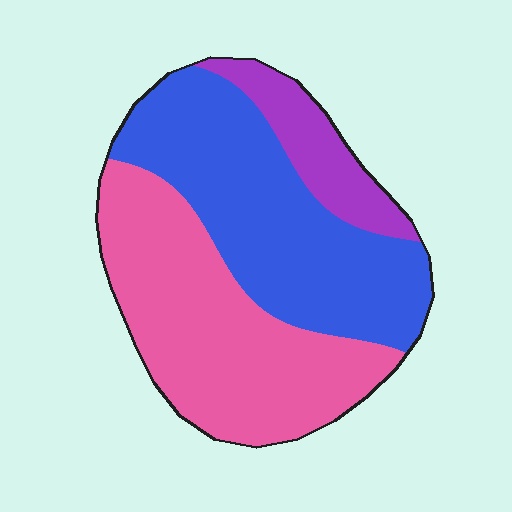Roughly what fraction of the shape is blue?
Blue covers 44% of the shape.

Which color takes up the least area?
Purple, at roughly 15%.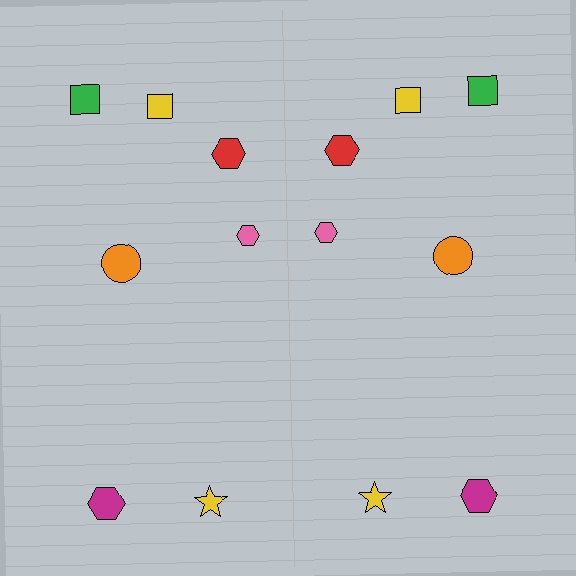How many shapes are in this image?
There are 14 shapes in this image.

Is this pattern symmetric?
Yes, this pattern has bilateral (reflection) symmetry.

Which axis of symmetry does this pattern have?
The pattern has a vertical axis of symmetry running through the center of the image.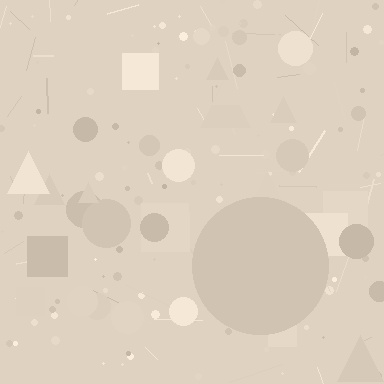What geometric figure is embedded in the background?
A circle is embedded in the background.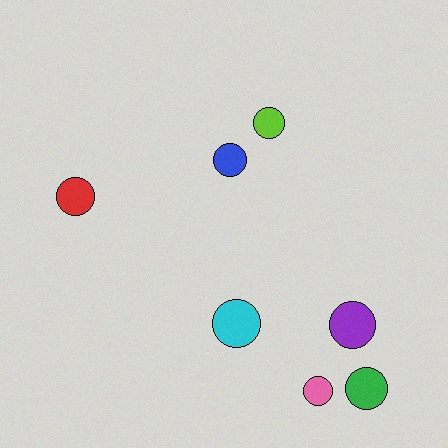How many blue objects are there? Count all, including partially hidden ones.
There is 1 blue object.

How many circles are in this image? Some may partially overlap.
There are 7 circles.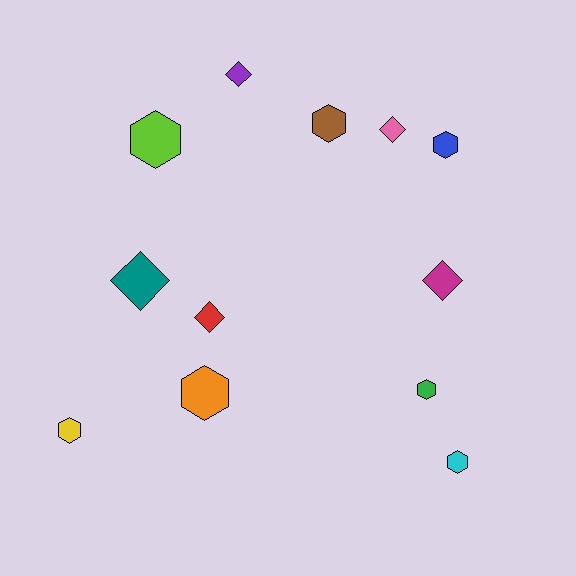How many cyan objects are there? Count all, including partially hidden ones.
There is 1 cyan object.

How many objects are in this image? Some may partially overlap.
There are 12 objects.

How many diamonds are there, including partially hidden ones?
There are 5 diamonds.